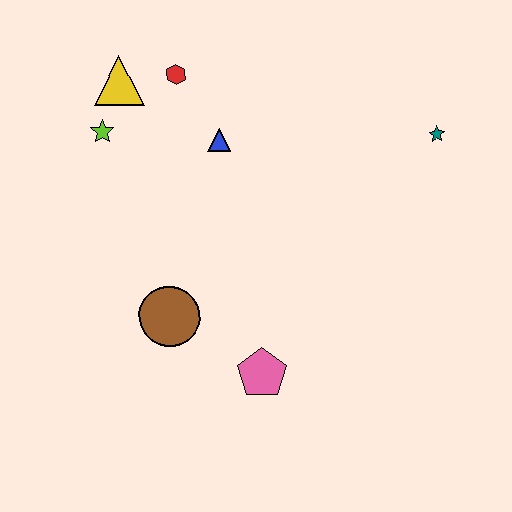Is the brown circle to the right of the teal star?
No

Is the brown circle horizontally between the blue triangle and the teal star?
No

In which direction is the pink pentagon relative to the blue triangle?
The pink pentagon is below the blue triangle.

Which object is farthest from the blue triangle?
The pink pentagon is farthest from the blue triangle.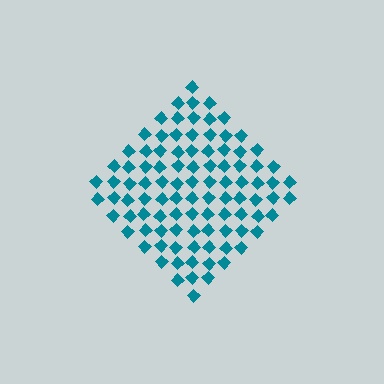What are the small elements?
The small elements are diamonds.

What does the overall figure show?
The overall figure shows a diamond.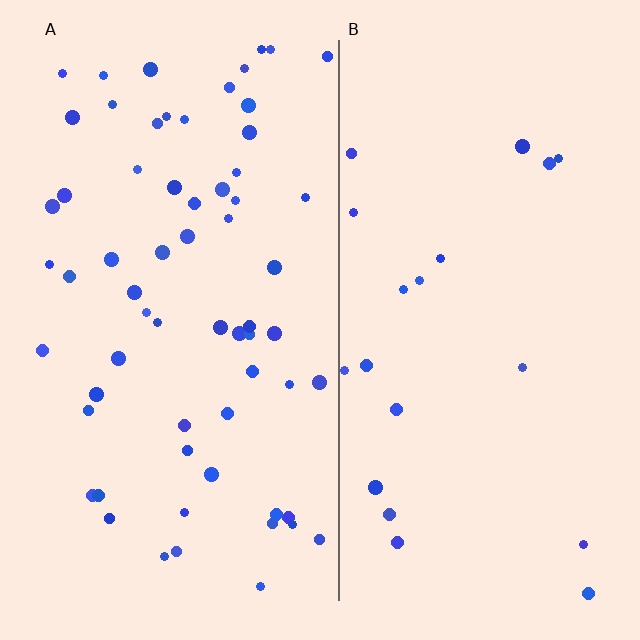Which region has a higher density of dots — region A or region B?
A (the left).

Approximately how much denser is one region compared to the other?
Approximately 3.2× — region A over region B.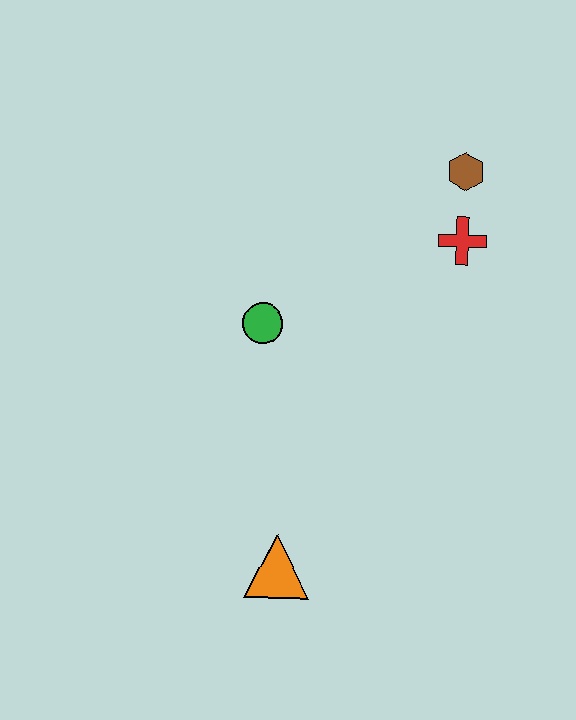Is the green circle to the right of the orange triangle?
No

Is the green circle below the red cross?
Yes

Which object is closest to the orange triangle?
The green circle is closest to the orange triangle.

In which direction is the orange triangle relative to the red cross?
The orange triangle is below the red cross.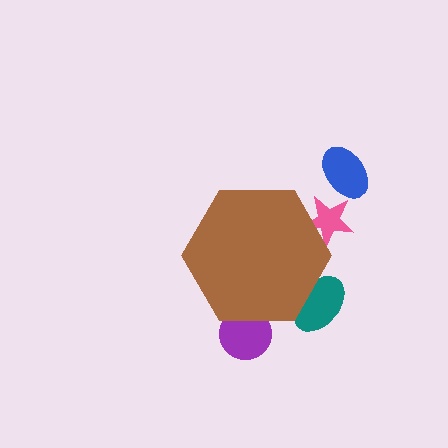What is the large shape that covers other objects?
A brown hexagon.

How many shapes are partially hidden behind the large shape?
3 shapes are partially hidden.